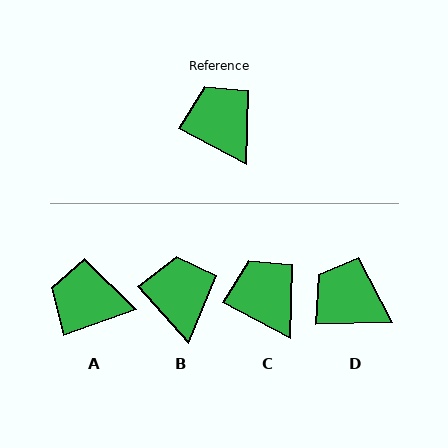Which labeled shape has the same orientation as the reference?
C.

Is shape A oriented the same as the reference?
No, it is off by about 47 degrees.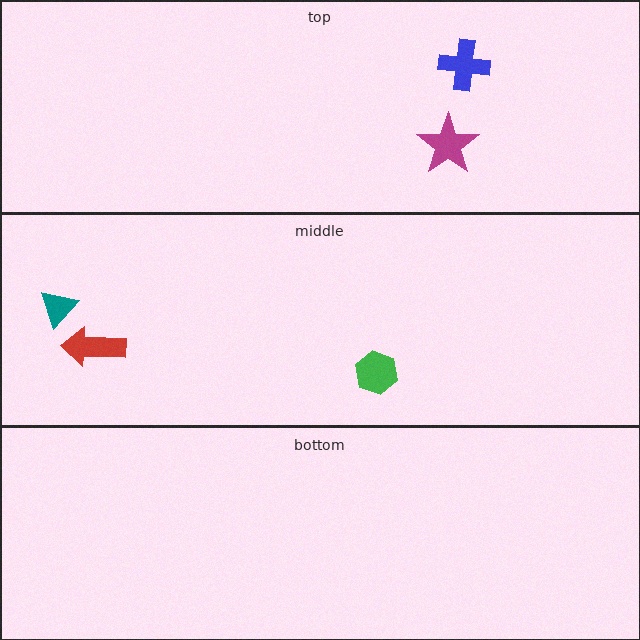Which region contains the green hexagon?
The middle region.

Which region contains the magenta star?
The top region.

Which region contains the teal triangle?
The middle region.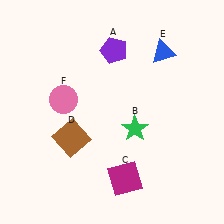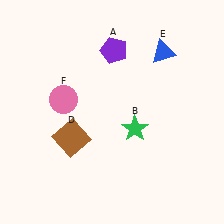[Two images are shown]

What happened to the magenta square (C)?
The magenta square (C) was removed in Image 2. It was in the bottom-right area of Image 1.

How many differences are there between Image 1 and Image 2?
There is 1 difference between the two images.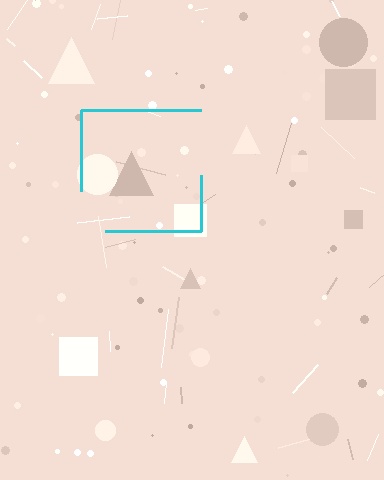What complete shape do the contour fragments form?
The contour fragments form a square.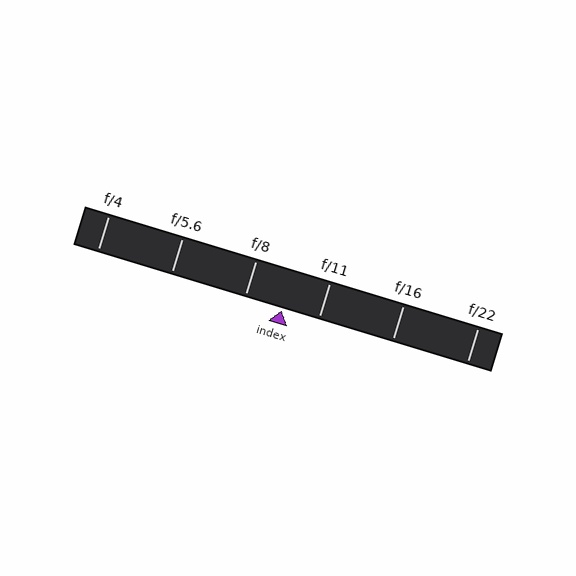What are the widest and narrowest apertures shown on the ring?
The widest aperture shown is f/4 and the narrowest is f/22.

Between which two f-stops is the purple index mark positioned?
The index mark is between f/8 and f/11.